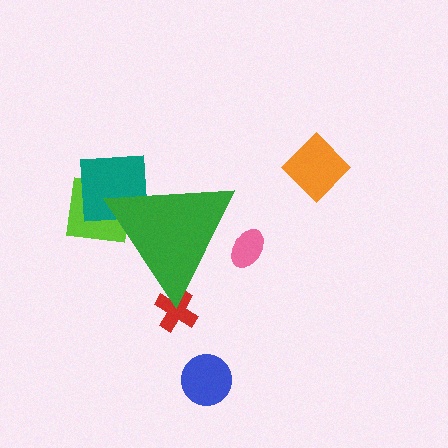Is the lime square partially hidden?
Yes, the lime square is partially hidden behind the green triangle.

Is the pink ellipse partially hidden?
Yes, the pink ellipse is partially hidden behind the green triangle.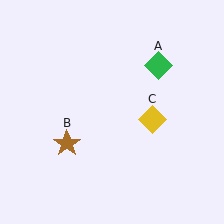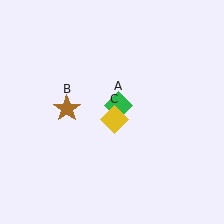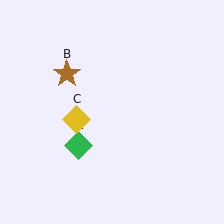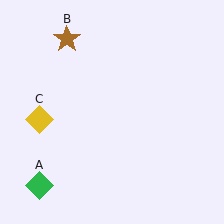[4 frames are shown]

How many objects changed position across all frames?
3 objects changed position: green diamond (object A), brown star (object B), yellow diamond (object C).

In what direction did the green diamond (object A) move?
The green diamond (object A) moved down and to the left.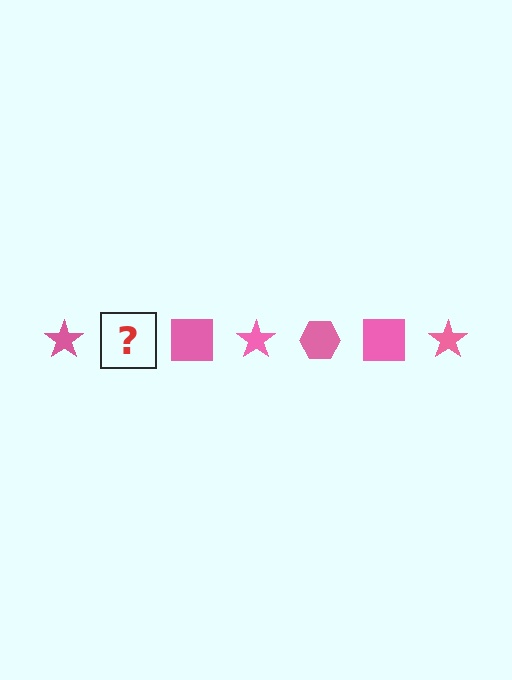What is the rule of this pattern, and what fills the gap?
The rule is that the pattern cycles through star, hexagon, square shapes in pink. The gap should be filled with a pink hexagon.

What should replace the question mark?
The question mark should be replaced with a pink hexagon.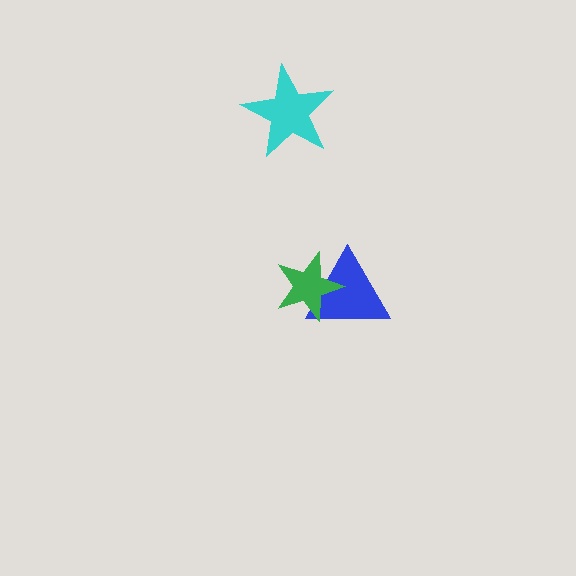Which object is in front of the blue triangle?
The green star is in front of the blue triangle.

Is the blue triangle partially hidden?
Yes, it is partially covered by another shape.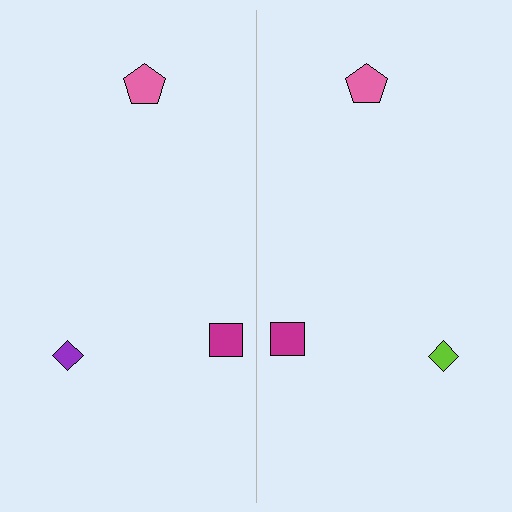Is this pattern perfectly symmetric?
No, the pattern is not perfectly symmetric. The lime diamond on the right side breaks the symmetry — its mirror counterpart is purple.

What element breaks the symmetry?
The lime diamond on the right side breaks the symmetry — its mirror counterpart is purple.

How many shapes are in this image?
There are 6 shapes in this image.